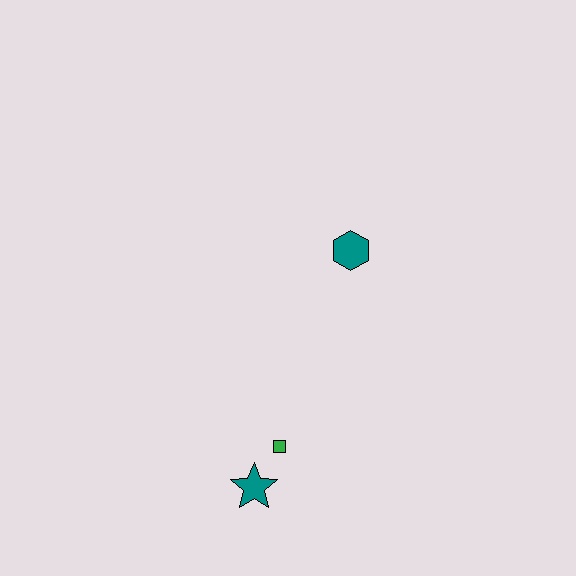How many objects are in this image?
There are 3 objects.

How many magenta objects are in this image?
There are no magenta objects.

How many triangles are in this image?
There are no triangles.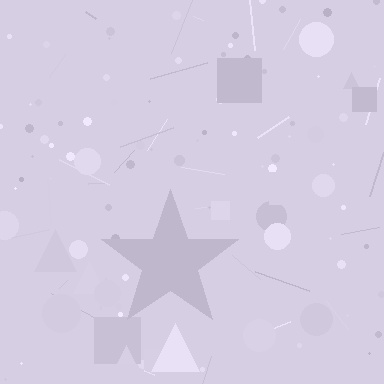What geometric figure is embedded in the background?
A star is embedded in the background.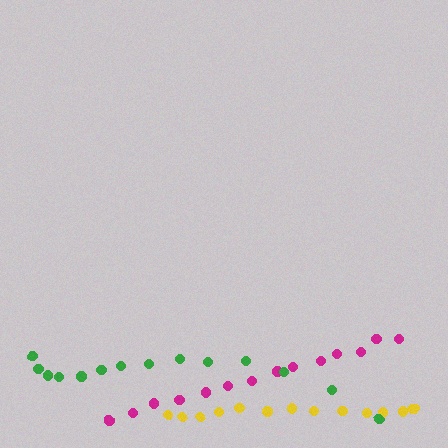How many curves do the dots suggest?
There are 3 distinct paths.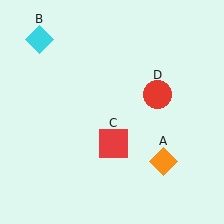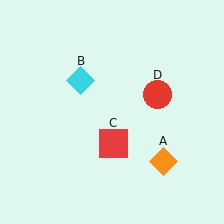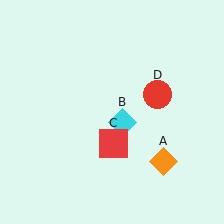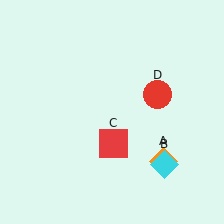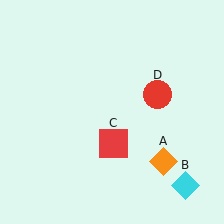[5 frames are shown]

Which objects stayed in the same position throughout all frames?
Orange diamond (object A) and red square (object C) and red circle (object D) remained stationary.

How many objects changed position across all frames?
1 object changed position: cyan diamond (object B).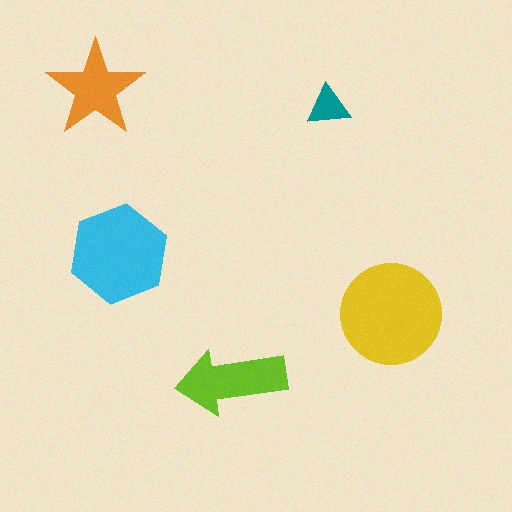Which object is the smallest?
The teal triangle.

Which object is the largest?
The yellow circle.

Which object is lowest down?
The lime arrow is bottommost.